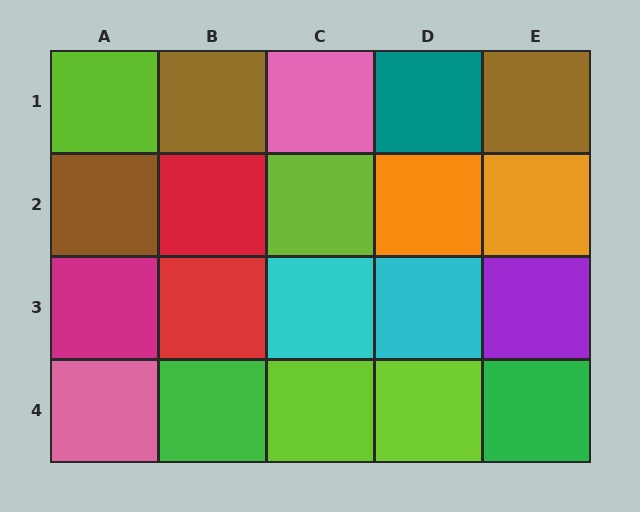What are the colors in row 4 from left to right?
Pink, green, lime, lime, green.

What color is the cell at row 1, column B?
Brown.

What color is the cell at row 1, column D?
Teal.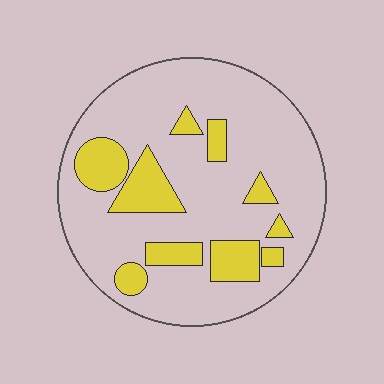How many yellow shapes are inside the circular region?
10.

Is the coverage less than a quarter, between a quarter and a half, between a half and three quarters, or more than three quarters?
Less than a quarter.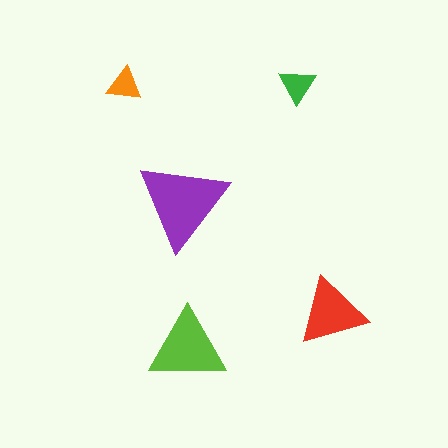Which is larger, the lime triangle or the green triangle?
The lime one.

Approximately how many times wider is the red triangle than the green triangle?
About 2 times wider.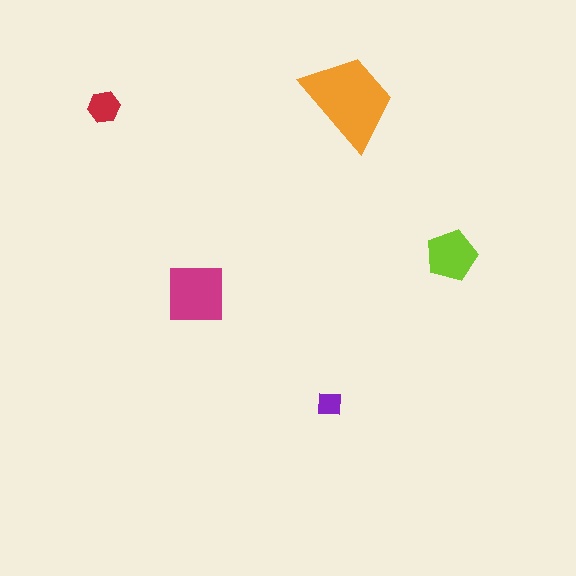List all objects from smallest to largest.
The purple square, the red hexagon, the lime pentagon, the magenta square, the orange trapezoid.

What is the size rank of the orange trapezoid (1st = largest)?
1st.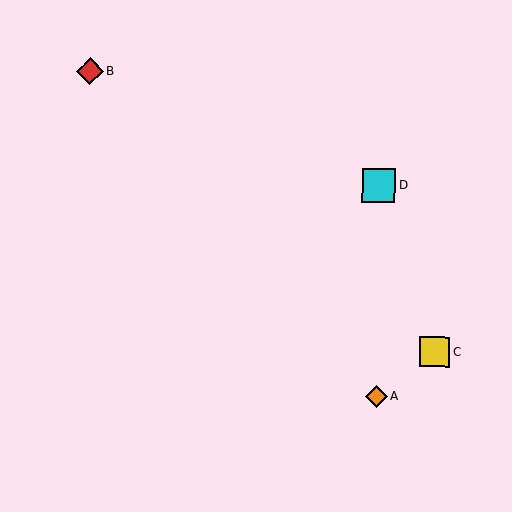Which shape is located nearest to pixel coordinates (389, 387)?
The orange diamond (labeled A) at (376, 396) is nearest to that location.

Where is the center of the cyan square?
The center of the cyan square is at (379, 185).